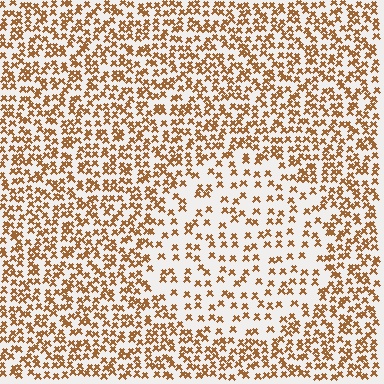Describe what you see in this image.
The image contains small brown elements arranged at two different densities. A circle-shaped region is visible where the elements are less densely packed than the surrounding area.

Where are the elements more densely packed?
The elements are more densely packed outside the circle boundary.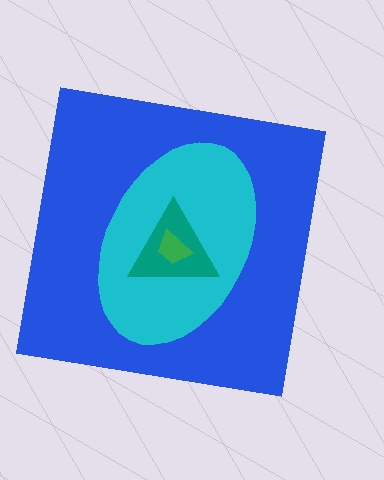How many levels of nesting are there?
4.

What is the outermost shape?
The blue square.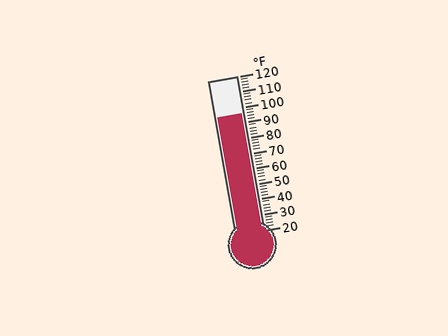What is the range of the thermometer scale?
The thermometer scale ranges from 20°F to 120°F.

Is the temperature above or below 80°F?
The temperature is above 80°F.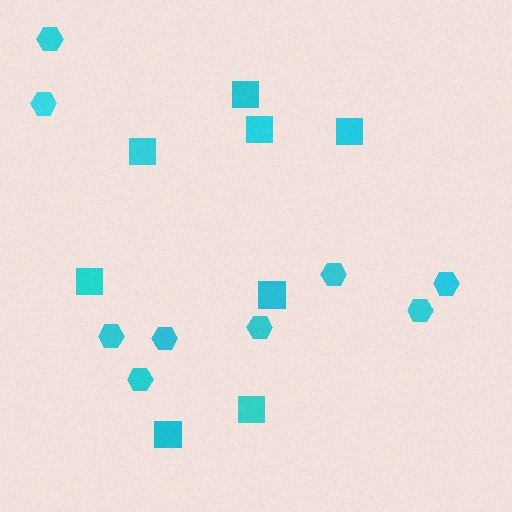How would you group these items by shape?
There are 2 groups: one group of hexagons (9) and one group of squares (8).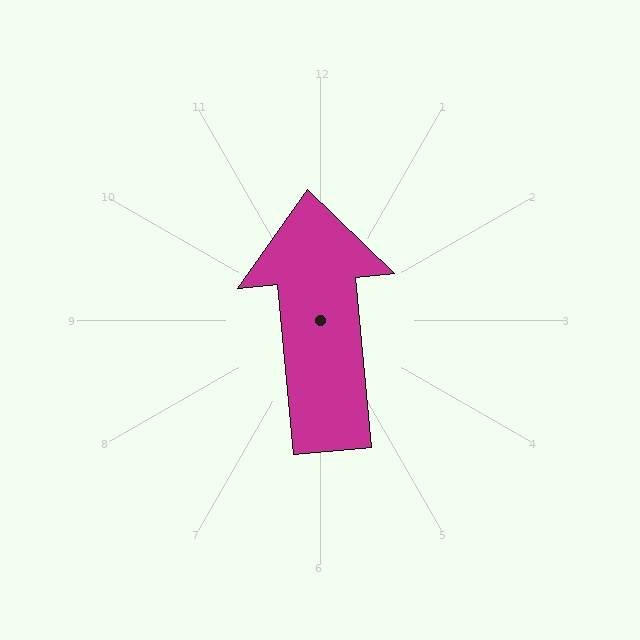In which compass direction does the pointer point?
North.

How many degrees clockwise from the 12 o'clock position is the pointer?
Approximately 355 degrees.